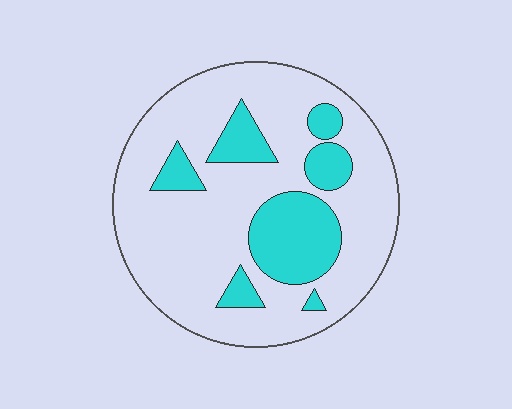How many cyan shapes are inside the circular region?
7.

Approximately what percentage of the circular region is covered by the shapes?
Approximately 25%.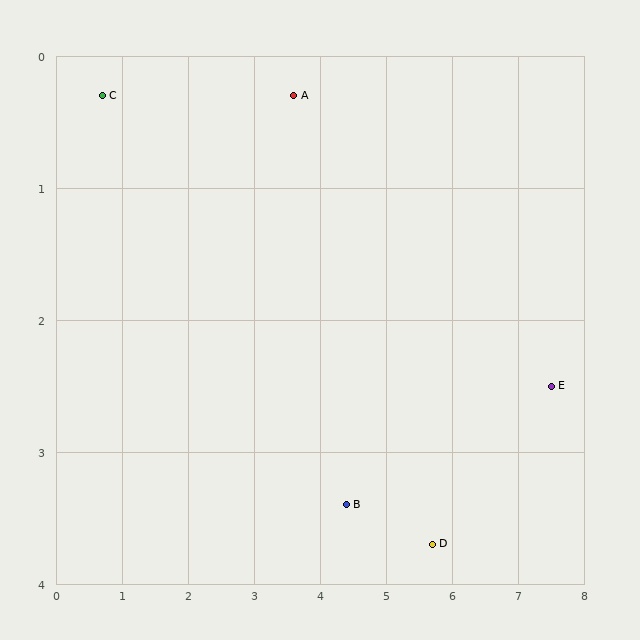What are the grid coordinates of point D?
Point D is at approximately (5.7, 3.7).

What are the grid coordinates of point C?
Point C is at approximately (0.7, 0.3).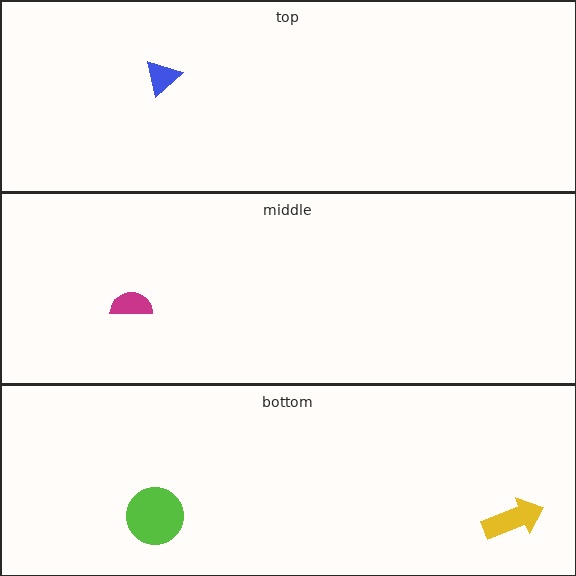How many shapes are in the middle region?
1.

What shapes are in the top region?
The blue triangle.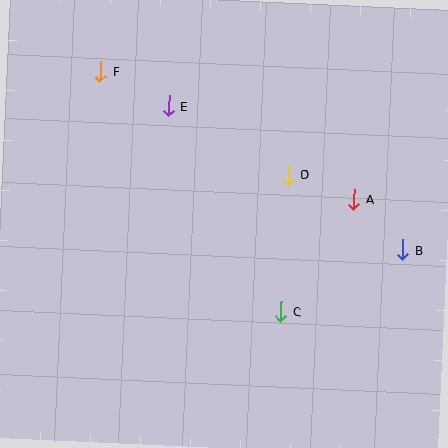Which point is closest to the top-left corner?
Point F is closest to the top-left corner.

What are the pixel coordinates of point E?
Point E is at (169, 106).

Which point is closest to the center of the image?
Point D at (289, 174) is closest to the center.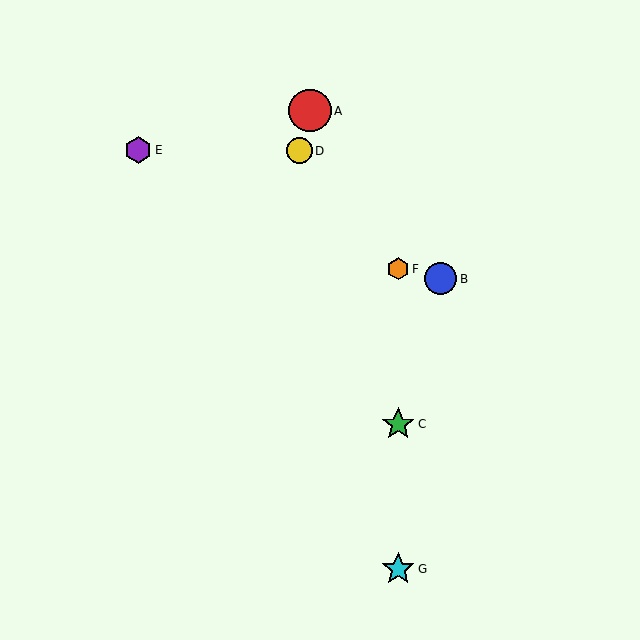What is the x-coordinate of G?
Object G is at x≈398.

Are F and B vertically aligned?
No, F is at x≈398 and B is at x≈441.